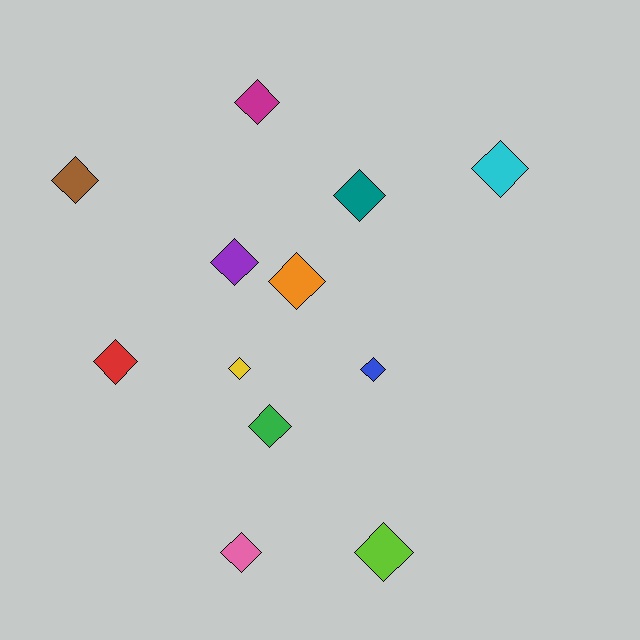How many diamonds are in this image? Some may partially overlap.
There are 12 diamonds.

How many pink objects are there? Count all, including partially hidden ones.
There is 1 pink object.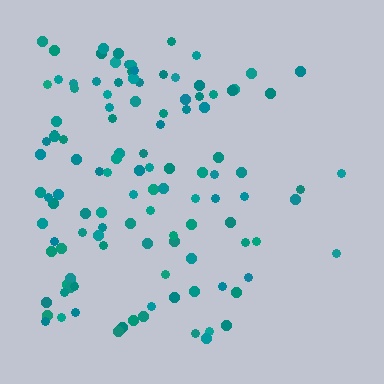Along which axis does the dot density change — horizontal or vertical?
Horizontal.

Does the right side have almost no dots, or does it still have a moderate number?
Still a moderate number, just noticeably fewer than the left.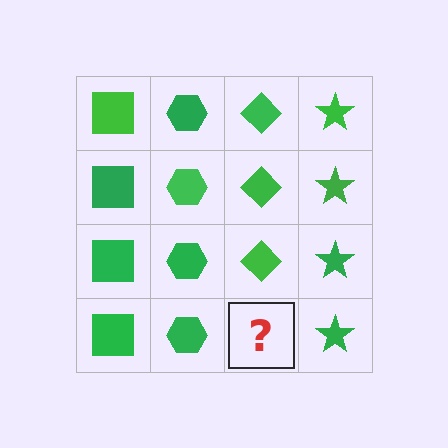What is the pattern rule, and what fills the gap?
The rule is that each column has a consistent shape. The gap should be filled with a green diamond.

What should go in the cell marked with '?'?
The missing cell should contain a green diamond.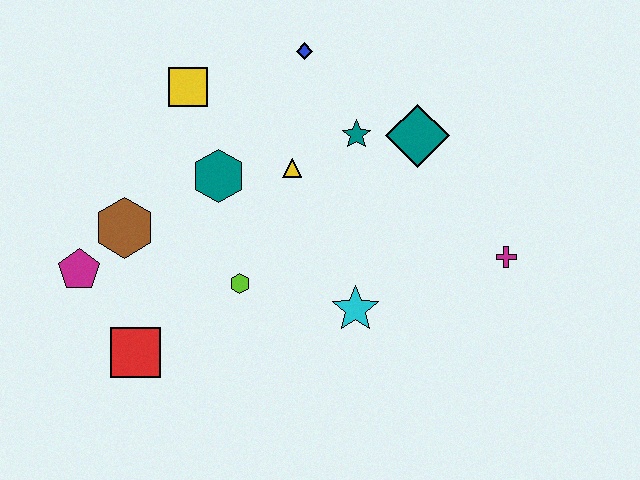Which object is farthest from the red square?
The magenta cross is farthest from the red square.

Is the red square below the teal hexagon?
Yes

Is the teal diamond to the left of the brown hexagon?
No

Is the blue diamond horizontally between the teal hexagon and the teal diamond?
Yes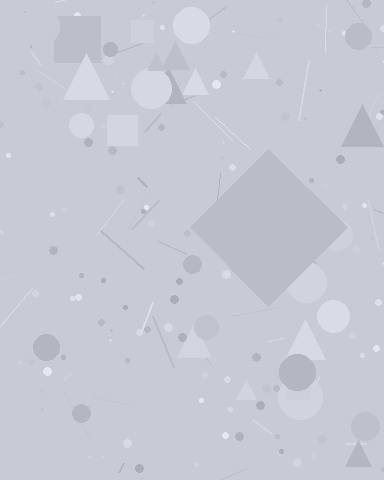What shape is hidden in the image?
A diamond is hidden in the image.